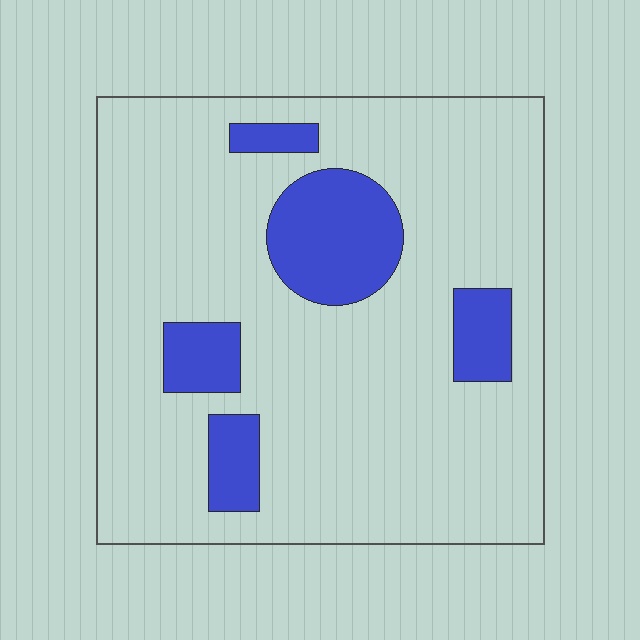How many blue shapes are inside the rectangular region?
5.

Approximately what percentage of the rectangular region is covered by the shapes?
Approximately 15%.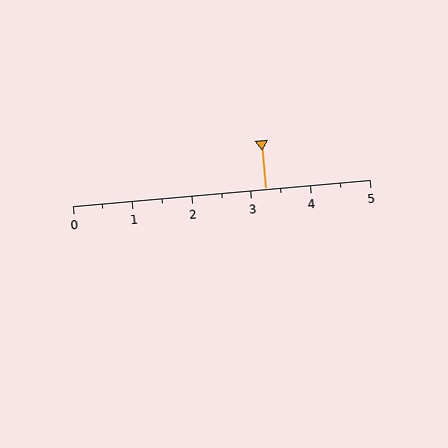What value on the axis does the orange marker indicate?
The marker indicates approximately 3.2.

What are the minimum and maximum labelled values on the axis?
The axis runs from 0 to 5.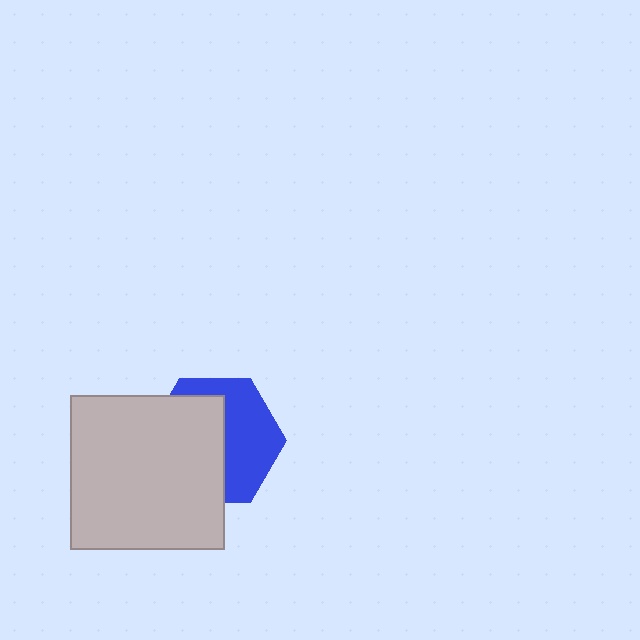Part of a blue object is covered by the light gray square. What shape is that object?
It is a hexagon.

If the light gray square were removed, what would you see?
You would see the complete blue hexagon.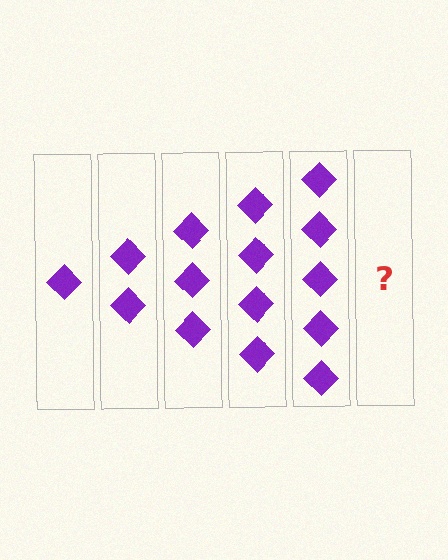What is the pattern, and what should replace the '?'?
The pattern is that each step adds one more diamond. The '?' should be 6 diamonds.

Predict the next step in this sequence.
The next step is 6 diamonds.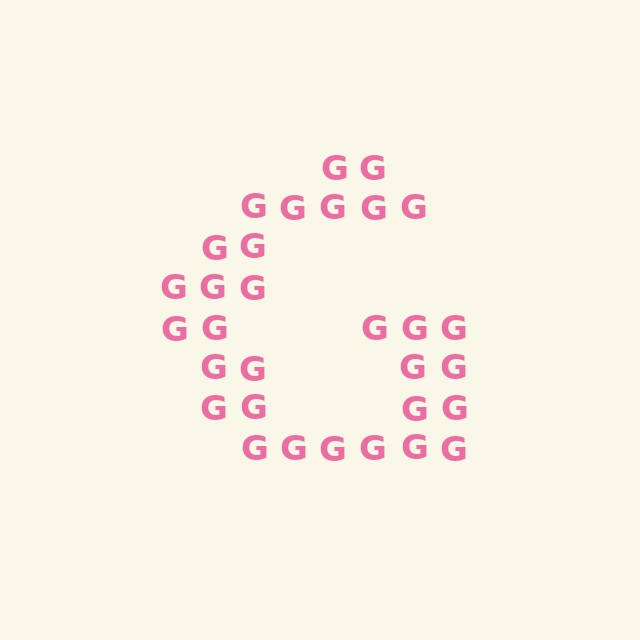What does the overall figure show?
The overall figure shows the letter G.